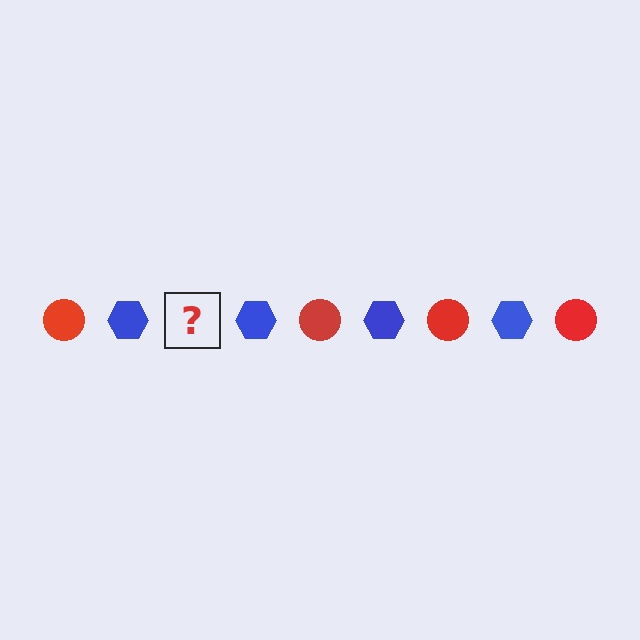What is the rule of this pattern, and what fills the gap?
The rule is that the pattern alternates between red circle and blue hexagon. The gap should be filled with a red circle.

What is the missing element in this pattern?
The missing element is a red circle.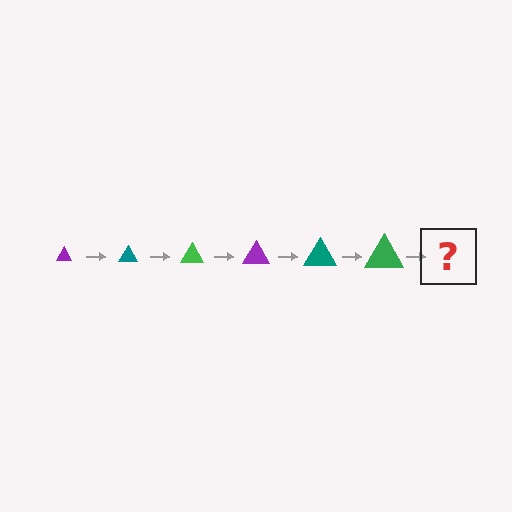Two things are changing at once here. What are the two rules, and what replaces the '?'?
The two rules are that the triangle grows larger each step and the color cycles through purple, teal, and green. The '?' should be a purple triangle, larger than the previous one.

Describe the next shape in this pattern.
It should be a purple triangle, larger than the previous one.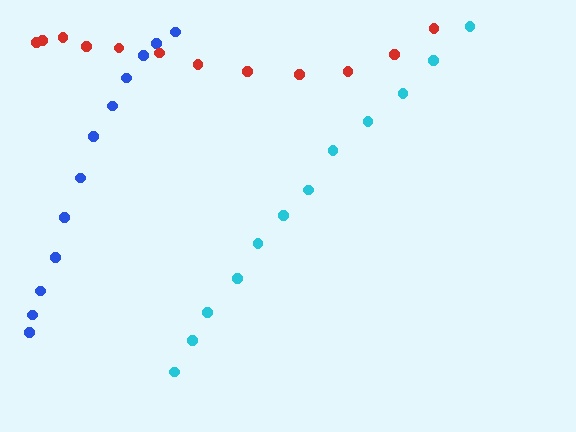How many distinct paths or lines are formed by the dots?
There are 3 distinct paths.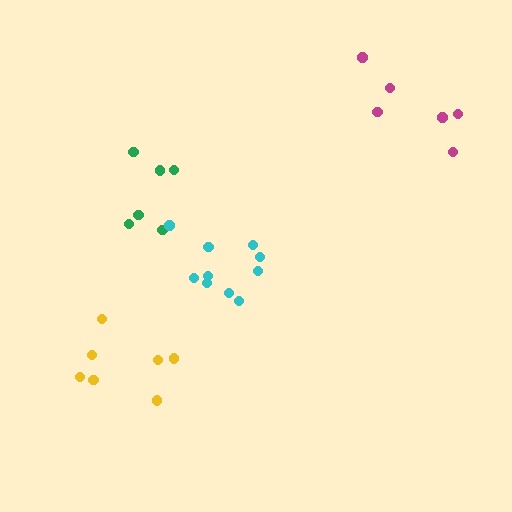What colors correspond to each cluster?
The clusters are colored: green, yellow, cyan, magenta.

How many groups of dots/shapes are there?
There are 4 groups.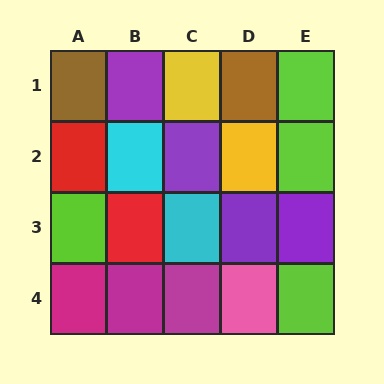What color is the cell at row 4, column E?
Lime.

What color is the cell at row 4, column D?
Pink.